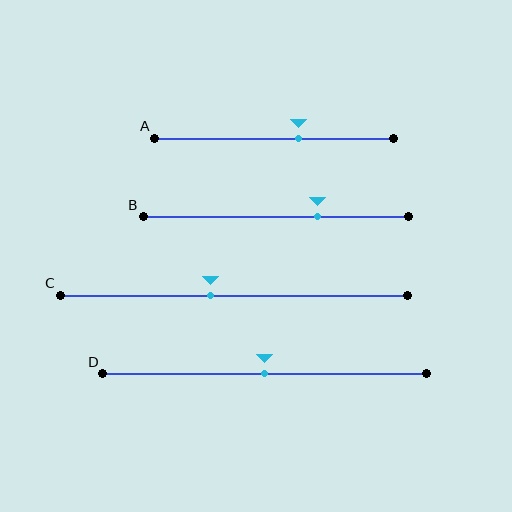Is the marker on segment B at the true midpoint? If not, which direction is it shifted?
No, the marker on segment B is shifted to the right by about 16% of the segment length.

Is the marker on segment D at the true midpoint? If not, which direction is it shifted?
Yes, the marker on segment D is at the true midpoint.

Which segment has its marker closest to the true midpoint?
Segment D has its marker closest to the true midpoint.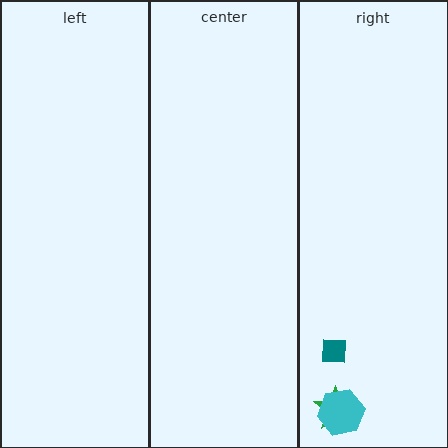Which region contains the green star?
The right region.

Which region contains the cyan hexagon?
The right region.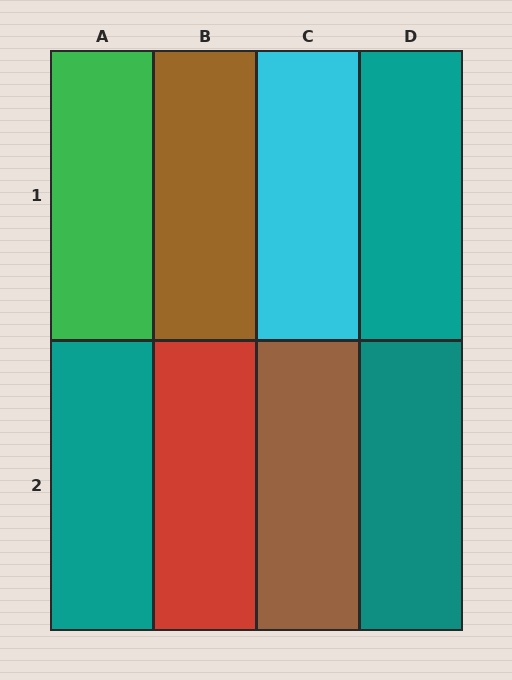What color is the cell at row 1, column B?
Brown.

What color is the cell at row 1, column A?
Green.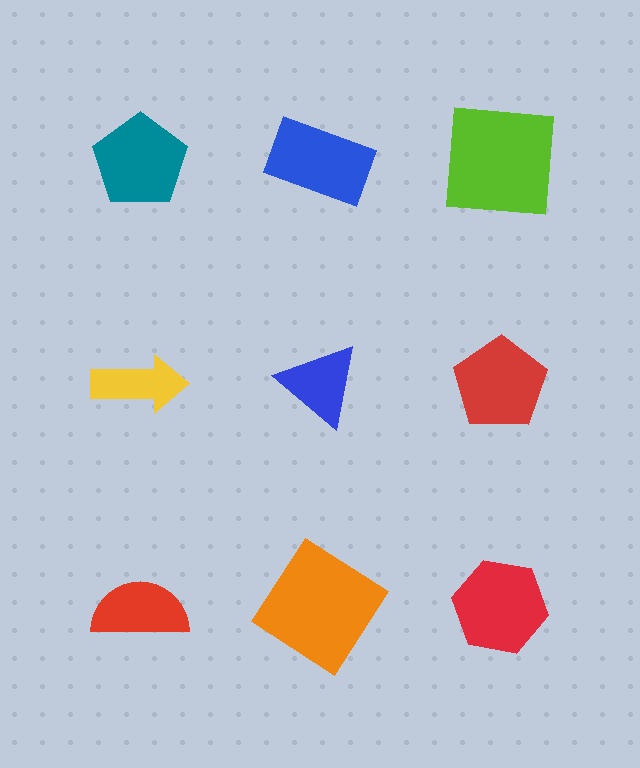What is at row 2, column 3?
A red pentagon.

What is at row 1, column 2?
A blue rectangle.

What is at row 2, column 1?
A yellow arrow.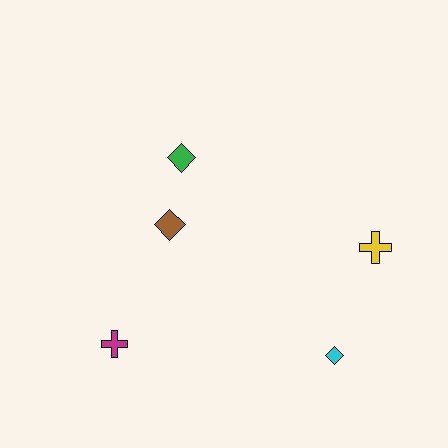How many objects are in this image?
There are 5 objects.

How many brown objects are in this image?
There is 1 brown object.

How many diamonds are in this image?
There are 3 diamonds.